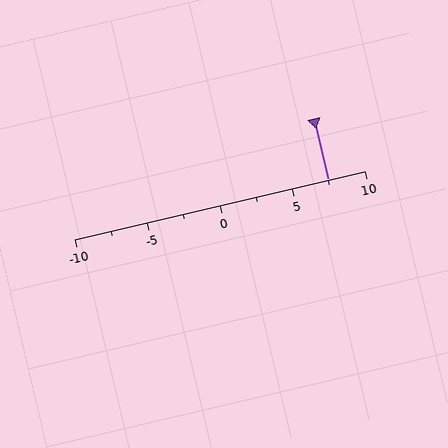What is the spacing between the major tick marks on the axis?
The major ticks are spaced 5 apart.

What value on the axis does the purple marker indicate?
The marker indicates approximately 7.5.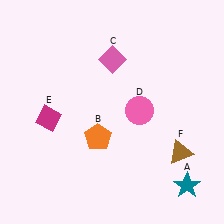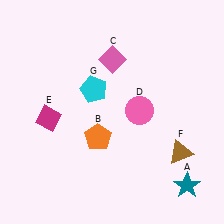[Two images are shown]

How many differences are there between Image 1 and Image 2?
There is 1 difference between the two images.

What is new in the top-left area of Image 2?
A cyan pentagon (G) was added in the top-left area of Image 2.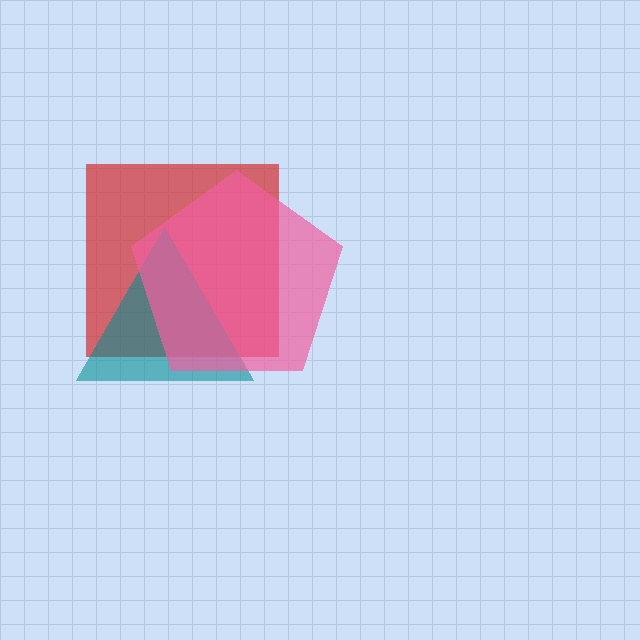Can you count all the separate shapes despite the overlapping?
Yes, there are 3 separate shapes.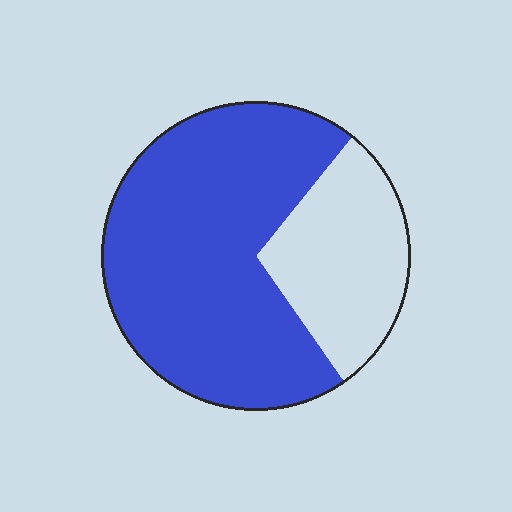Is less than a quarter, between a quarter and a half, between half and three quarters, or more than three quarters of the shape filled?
Between half and three quarters.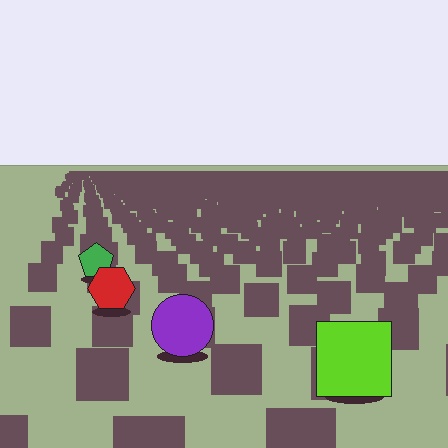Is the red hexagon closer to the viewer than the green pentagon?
Yes. The red hexagon is closer — you can tell from the texture gradient: the ground texture is coarser near it.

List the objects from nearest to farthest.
From nearest to farthest: the lime square, the purple circle, the red hexagon, the green pentagon.